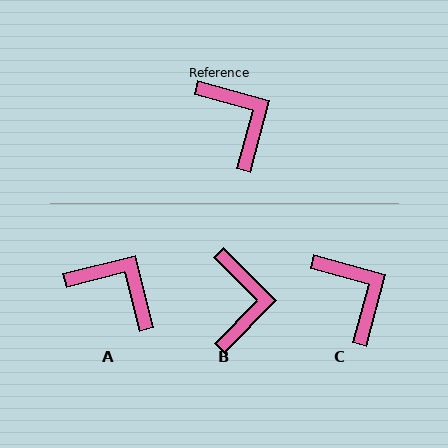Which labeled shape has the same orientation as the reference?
C.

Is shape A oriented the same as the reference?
No, it is off by about 29 degrees.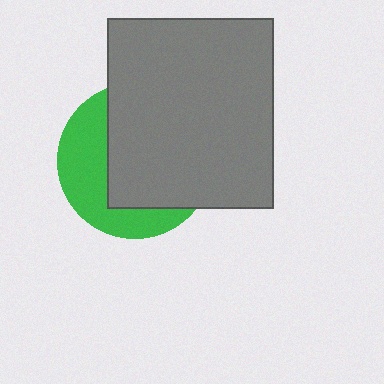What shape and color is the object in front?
The object in front is a gray rectangle.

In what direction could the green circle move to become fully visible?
The green circle could move left. That would shift it out from behind the gray rectangle entirely.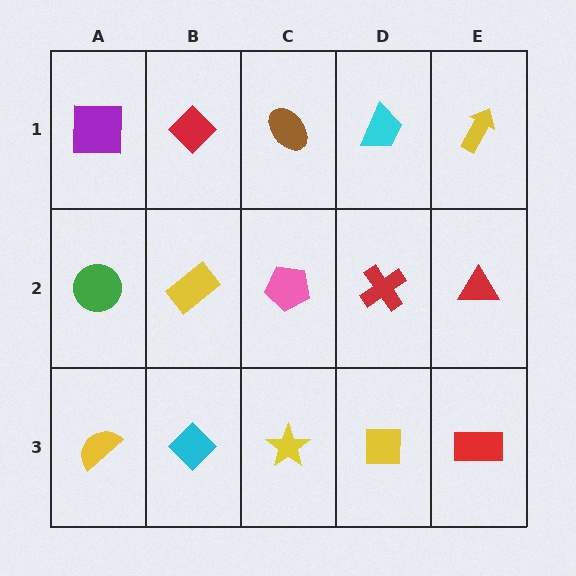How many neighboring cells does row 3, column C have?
3.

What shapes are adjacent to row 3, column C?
A pink pentagon (row 2, column C), a cyan diamond (row 3, column B), a yellow square (row 3, column D).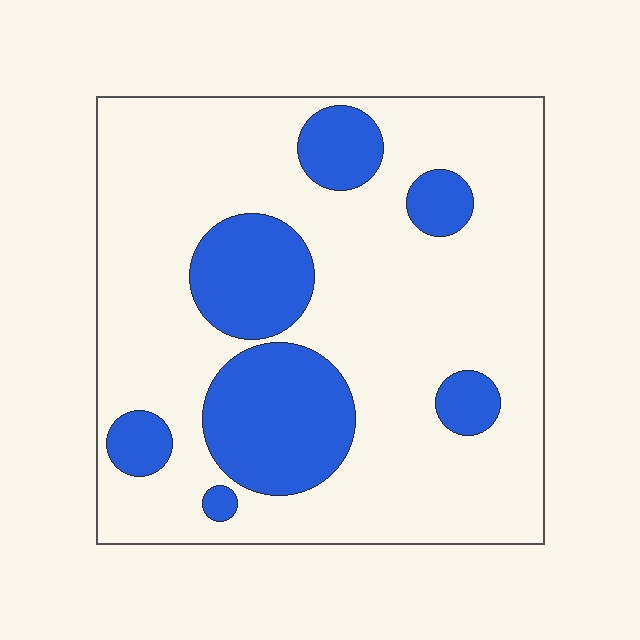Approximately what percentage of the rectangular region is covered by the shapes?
Approximately 25%.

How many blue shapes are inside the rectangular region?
7.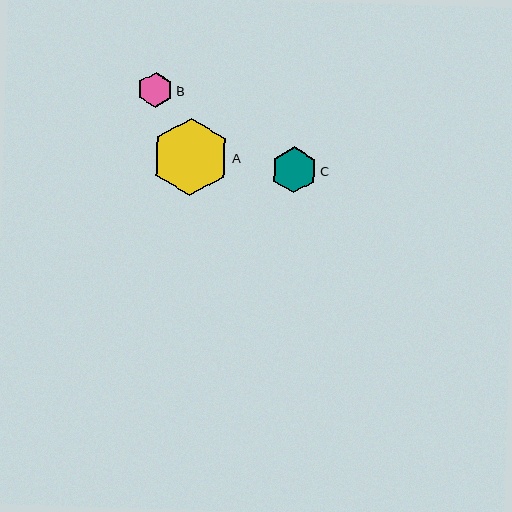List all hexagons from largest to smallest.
From largest to smallest: A, C, B.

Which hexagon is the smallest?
Hexagon B is the smallest with a size of approximately 36 pixels.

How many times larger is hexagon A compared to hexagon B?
Hexagon A is approximately 2.2 times the size of hexagon B.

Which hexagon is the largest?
Hexagon A is the largest with a size of approximately 78 pixels.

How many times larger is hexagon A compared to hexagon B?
Hexagon A is approximately 2.2 times the size of hexagon B.